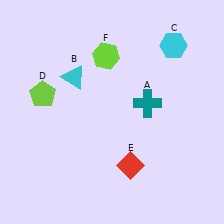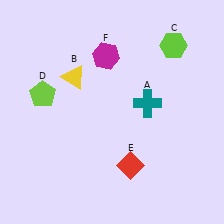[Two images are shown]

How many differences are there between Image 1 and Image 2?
There are 3 differences between the two images.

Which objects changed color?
B changed from cyan to yellow. C changed from cyan to lime. F changed from lime to magenta.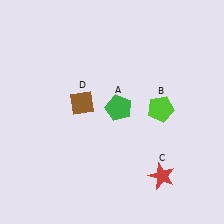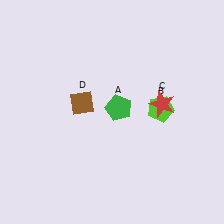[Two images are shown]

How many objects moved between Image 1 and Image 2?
1 object moved between the two images.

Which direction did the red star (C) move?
The red star (C) moved up.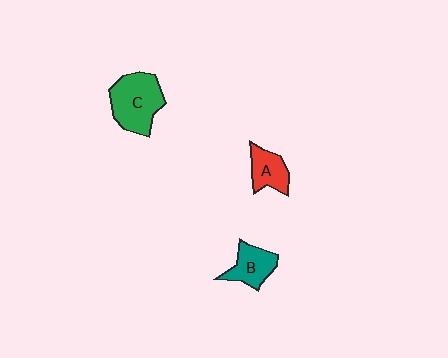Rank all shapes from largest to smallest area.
From largest to smallest: C (green), B (teal), A (red).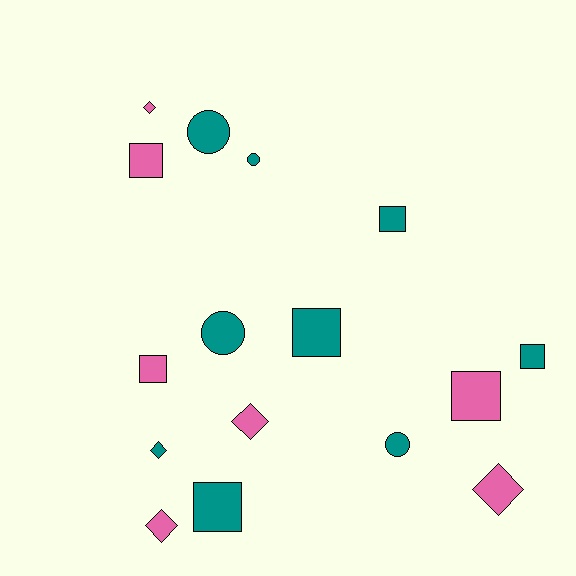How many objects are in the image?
There are 16 objects.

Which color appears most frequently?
Teal, with 9 objects.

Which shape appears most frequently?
Square, with 7 objects.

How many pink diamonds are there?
There are 4 pink diamonds.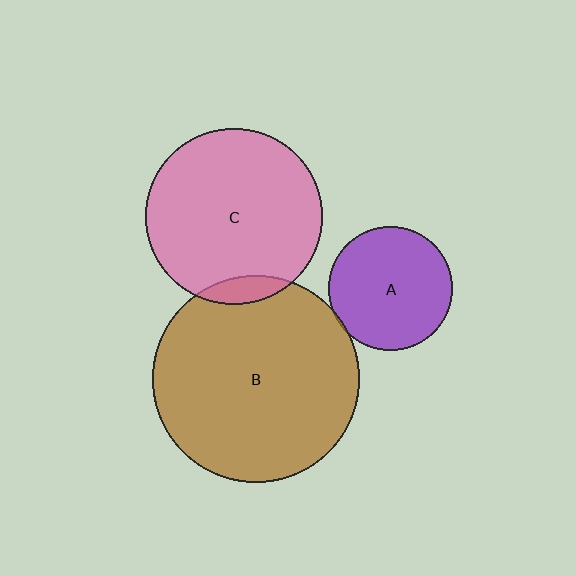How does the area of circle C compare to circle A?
Approximately 2.0 times.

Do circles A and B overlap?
Yes.